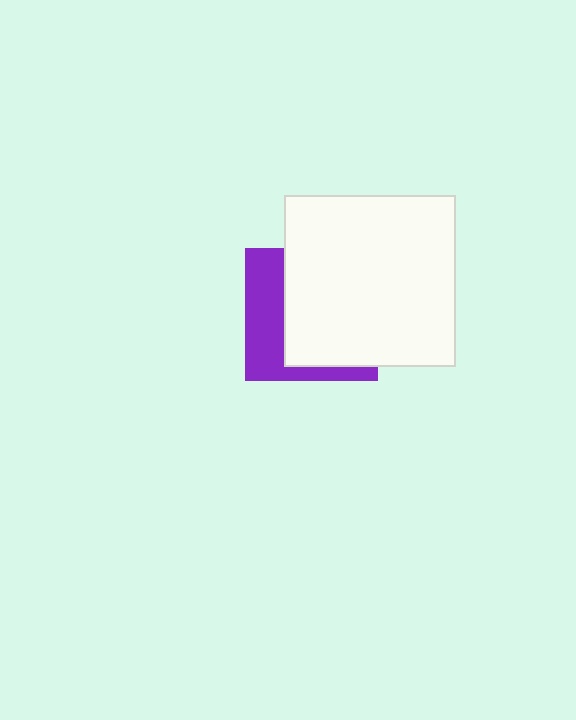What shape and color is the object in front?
The object in front is a white square.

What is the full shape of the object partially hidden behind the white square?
The partially hidden object is a purple square.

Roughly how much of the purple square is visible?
A small part of it is visible (roughly 36%).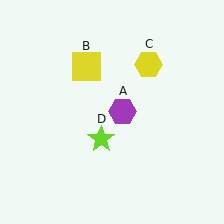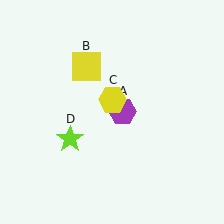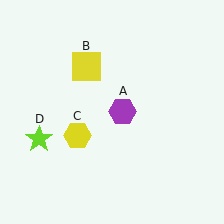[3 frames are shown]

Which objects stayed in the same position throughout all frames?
Purple hexagon (object A) and yellow square (object B) remained stationary.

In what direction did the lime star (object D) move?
The lime star (object D) moved left.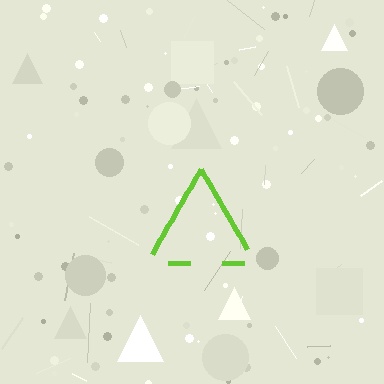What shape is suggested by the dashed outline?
The dashed outline suggests a triangle.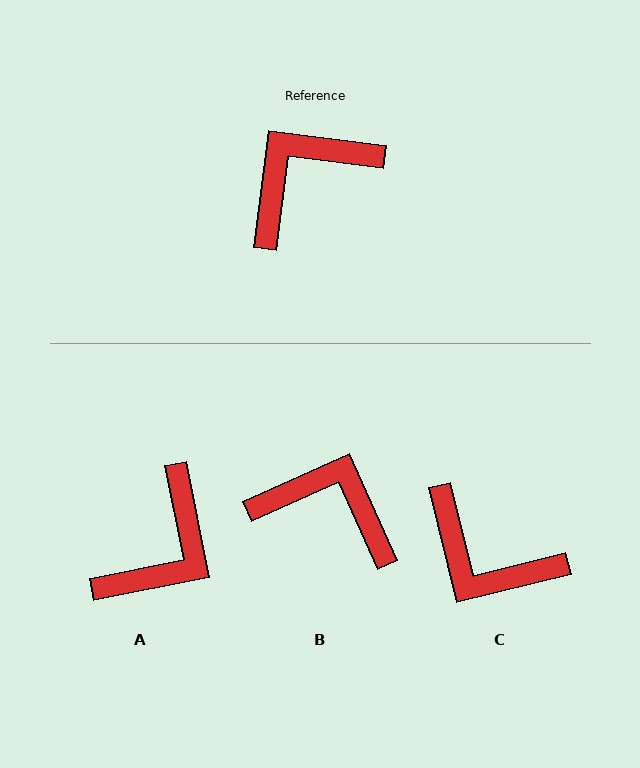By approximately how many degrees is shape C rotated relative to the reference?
Approximately 111 degrees counter-clockwise.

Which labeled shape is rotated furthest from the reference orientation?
A, about 161 degrees away.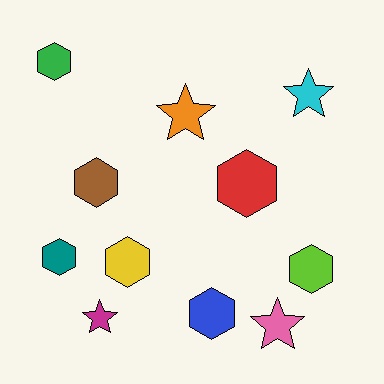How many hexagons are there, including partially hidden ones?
There are 7 hexagons.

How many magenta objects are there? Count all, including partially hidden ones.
There is 1 magenta object.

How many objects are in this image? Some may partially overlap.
There are 11 objects.